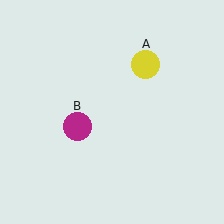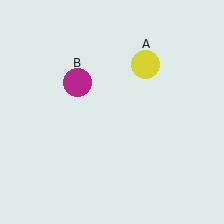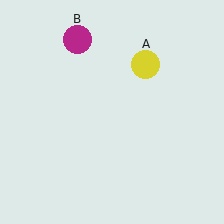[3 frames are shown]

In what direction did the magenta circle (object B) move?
The magenta circle (object B) moved up.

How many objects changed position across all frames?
1 object changed position: magenta circle (object B).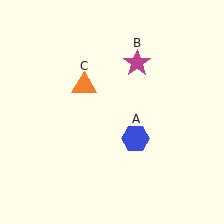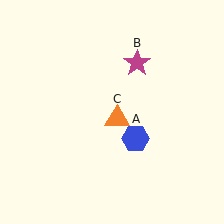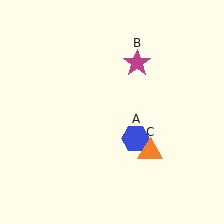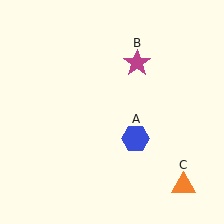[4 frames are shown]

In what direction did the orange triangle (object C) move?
The orange triangle (object C) moved down and to the right.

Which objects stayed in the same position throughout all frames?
Blue hexagon (object A) and magenta star (object B) remained stationary.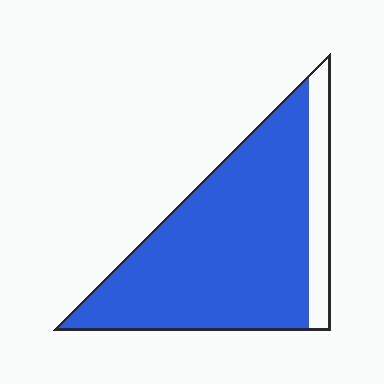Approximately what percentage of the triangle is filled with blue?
Approximately 85%.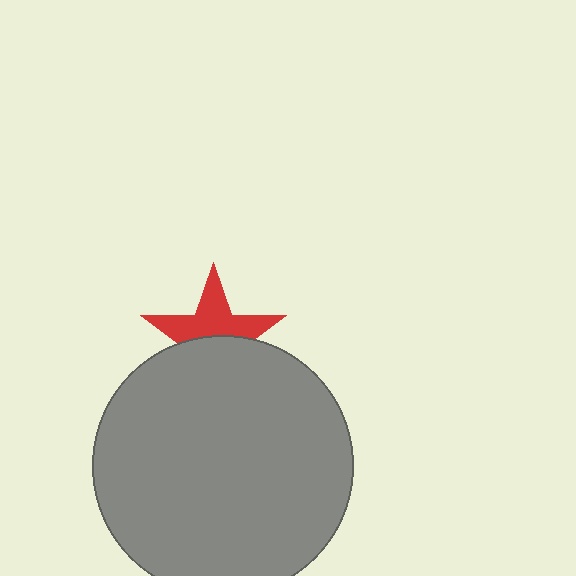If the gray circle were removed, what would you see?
You would see the complete red star.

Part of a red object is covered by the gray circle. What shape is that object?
It is a star.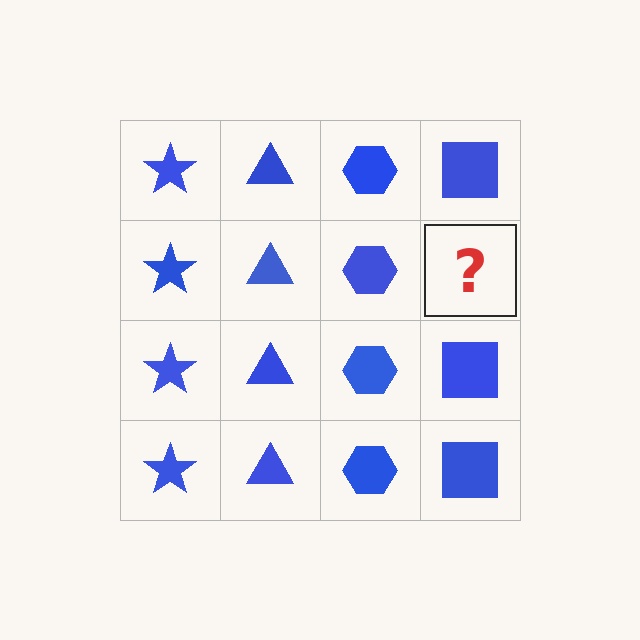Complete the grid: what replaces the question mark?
The question mark should be replaced with a blue square.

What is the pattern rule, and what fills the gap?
The rule is that each column has a consistent shape. The gap should be filled with a blue square.